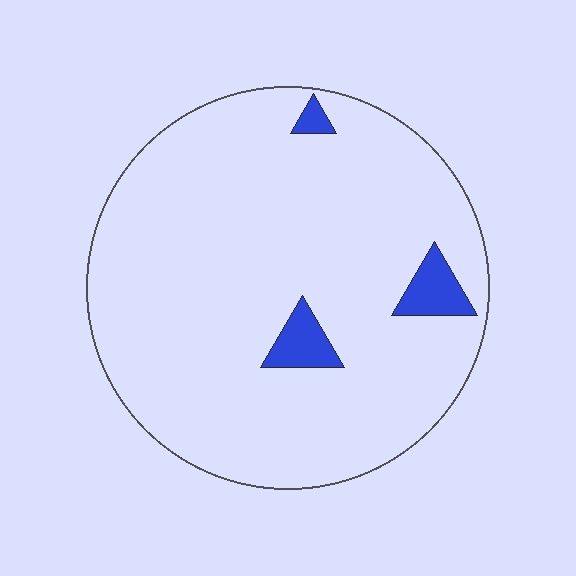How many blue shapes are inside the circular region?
3.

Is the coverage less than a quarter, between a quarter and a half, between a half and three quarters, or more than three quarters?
Less than a quarter.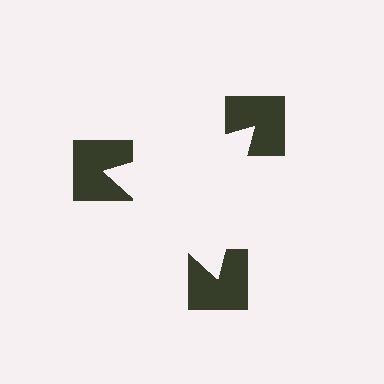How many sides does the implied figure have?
3 sides.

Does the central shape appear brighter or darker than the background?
It typically appears slightly brighter than the background, even though no actual brightness change is drawn.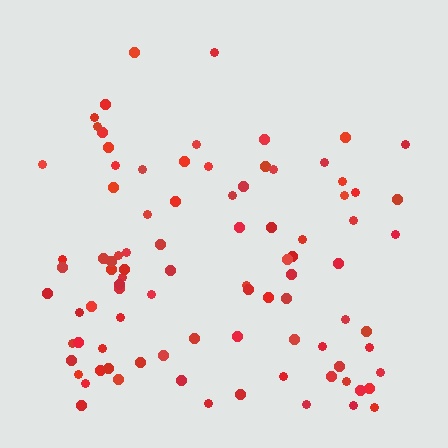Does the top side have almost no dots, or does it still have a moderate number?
Still a moderate number, just noticeably fewer than the bottom.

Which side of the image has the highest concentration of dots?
The bottom.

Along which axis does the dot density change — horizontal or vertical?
Vertical.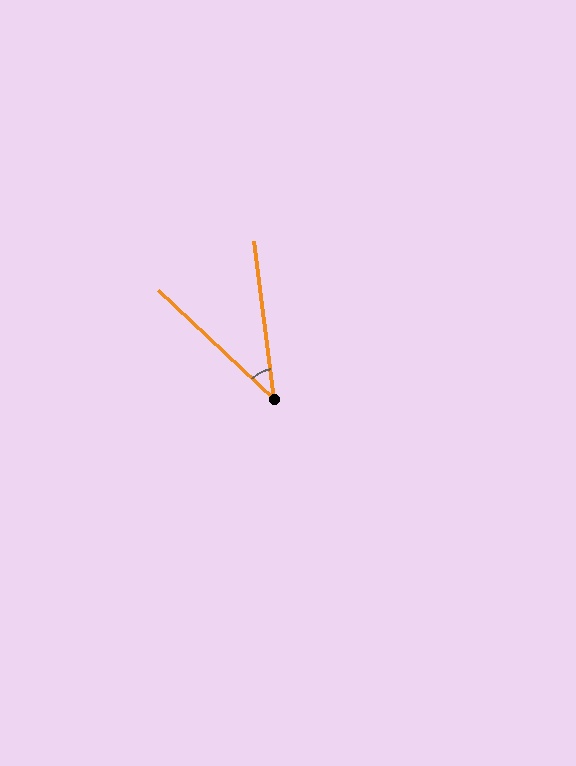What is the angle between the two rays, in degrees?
Approximately 39 degrees.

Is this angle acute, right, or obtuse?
It is acute.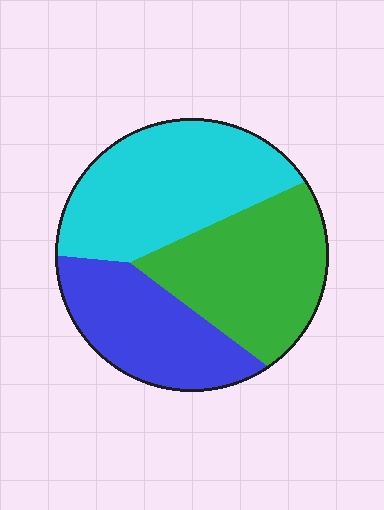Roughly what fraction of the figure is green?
Green takes up between a third and a half of the figure.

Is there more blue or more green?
Green.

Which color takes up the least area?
Blue, at roughly 25%.